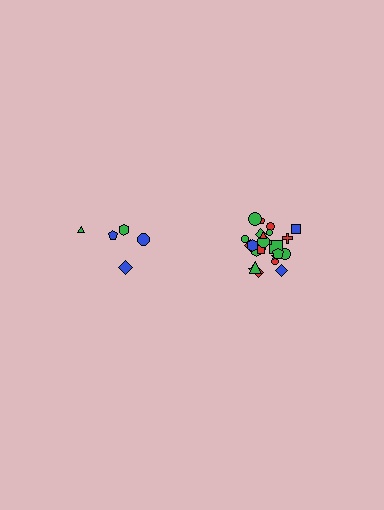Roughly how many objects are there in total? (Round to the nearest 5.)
Roughly 30 objects in total.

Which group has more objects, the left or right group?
The right group.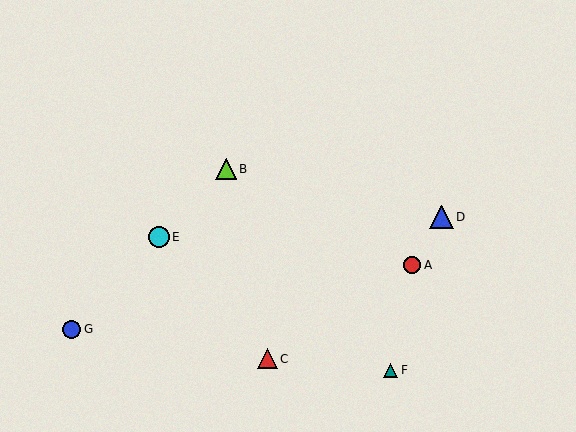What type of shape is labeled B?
Shape B is a lime triangle.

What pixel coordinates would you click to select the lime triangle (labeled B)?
Click at (226, 169) to select the lime triangle B.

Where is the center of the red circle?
The center of the red circle is at (412, 265).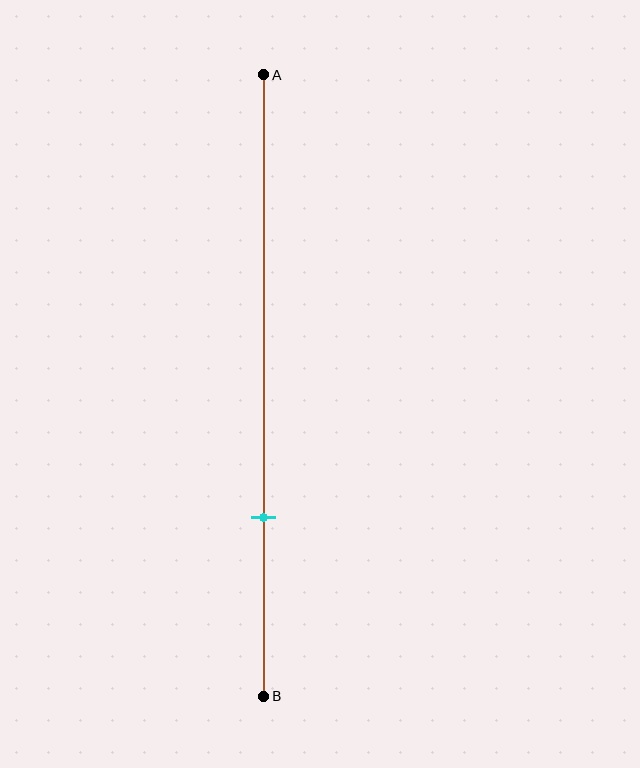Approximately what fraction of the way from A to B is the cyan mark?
The cyan mark is approximately 70% of the way from A to B.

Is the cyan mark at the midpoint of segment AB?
No, the mark is at about 70% from A, not at the 50% midpoint.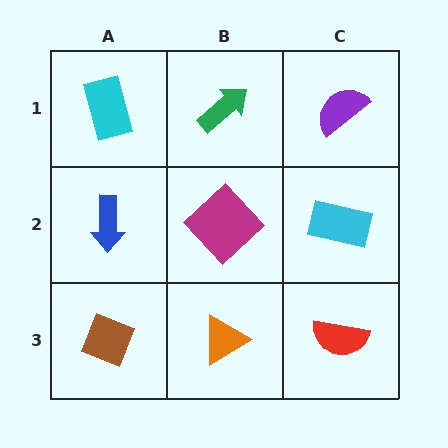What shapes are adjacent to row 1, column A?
A blue arrow (row 2, column A), a green arrow (row 1, column B).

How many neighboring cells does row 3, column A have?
2.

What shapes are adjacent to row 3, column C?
A cyan rectangle (row 2, column C), an orange triangle (row 3, column B).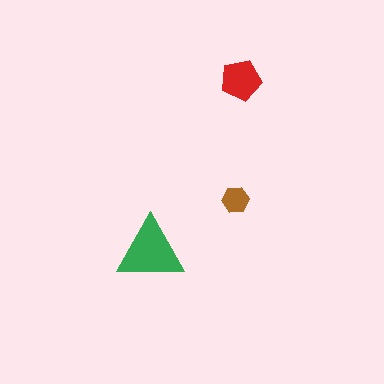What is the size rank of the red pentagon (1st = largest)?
2nd.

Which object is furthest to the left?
The green triangle is leftmost.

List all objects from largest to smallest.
The green triangle, the red pentagon, the brown hexagon.